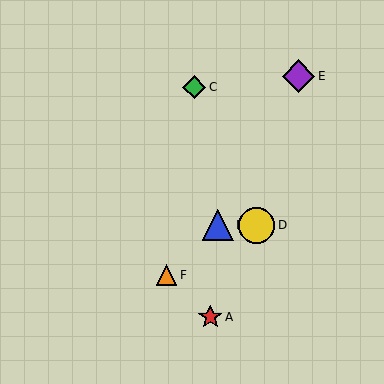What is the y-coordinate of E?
Object E is at y≈76.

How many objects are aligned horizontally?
2 objects (B, D) are aligned horizontally.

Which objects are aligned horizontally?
Objects B, D are aligned horizontally.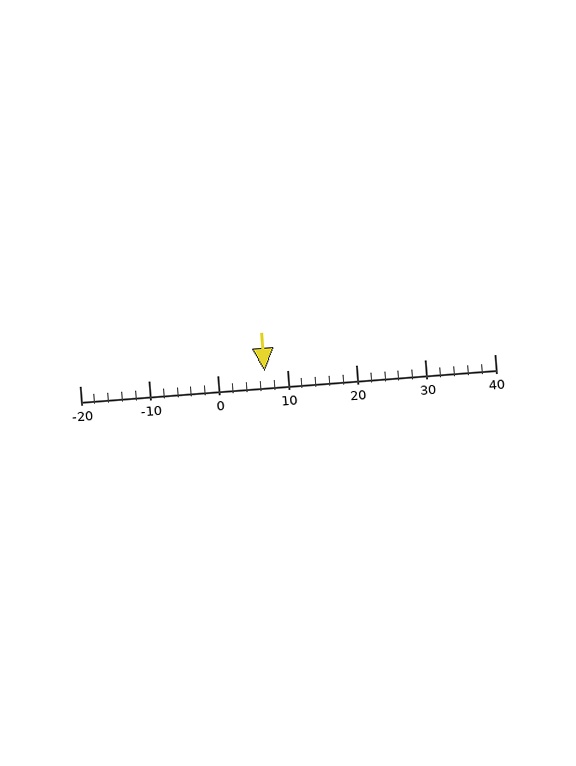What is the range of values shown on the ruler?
The ruler shows values from -20 to 40.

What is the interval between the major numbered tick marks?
The major tick marks are spaced 10 units apart.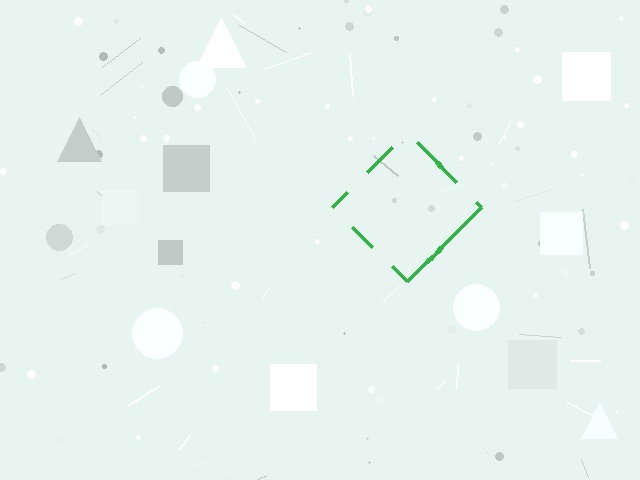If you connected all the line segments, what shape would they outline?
They would outline a diamond.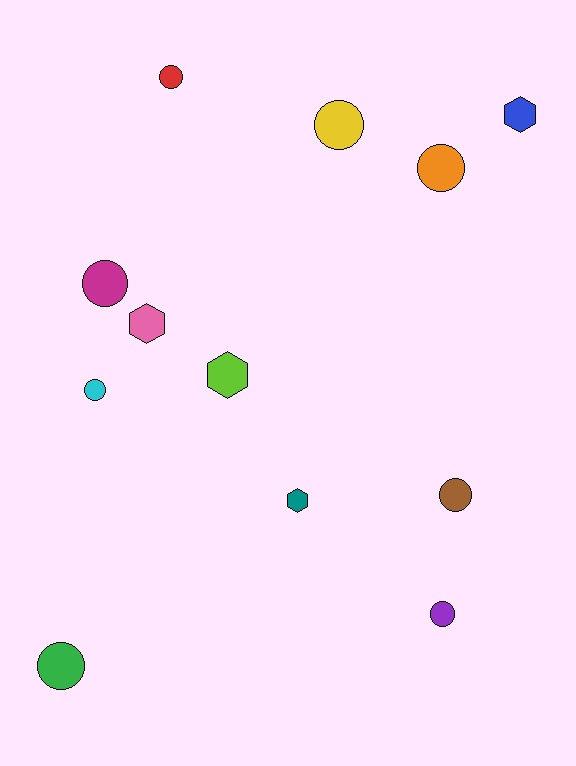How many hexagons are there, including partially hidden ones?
There are 4 hexagons.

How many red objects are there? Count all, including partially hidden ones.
There is 1 red object.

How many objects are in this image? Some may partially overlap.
There are 12 objects.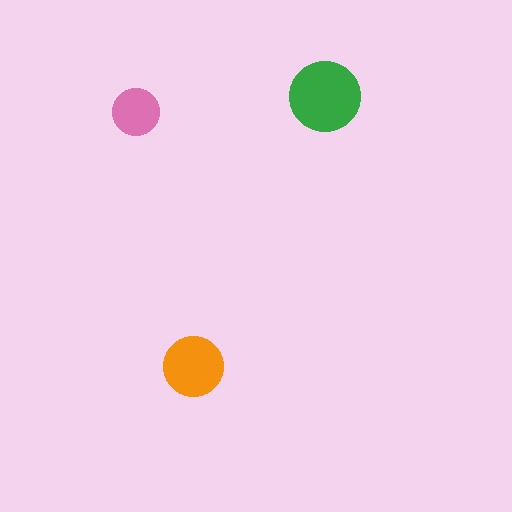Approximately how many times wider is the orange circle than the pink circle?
About 1.5 times wider.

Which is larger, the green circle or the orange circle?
The green one.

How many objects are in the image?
There are 3 objects in the image.